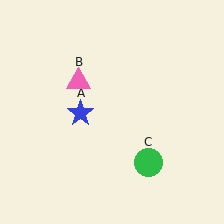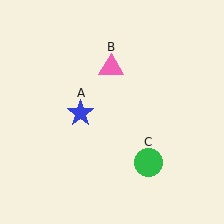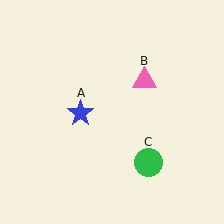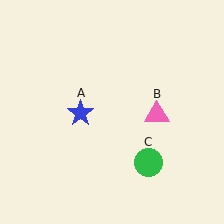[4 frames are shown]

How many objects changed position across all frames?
1 object changed position: pink triangle (object B).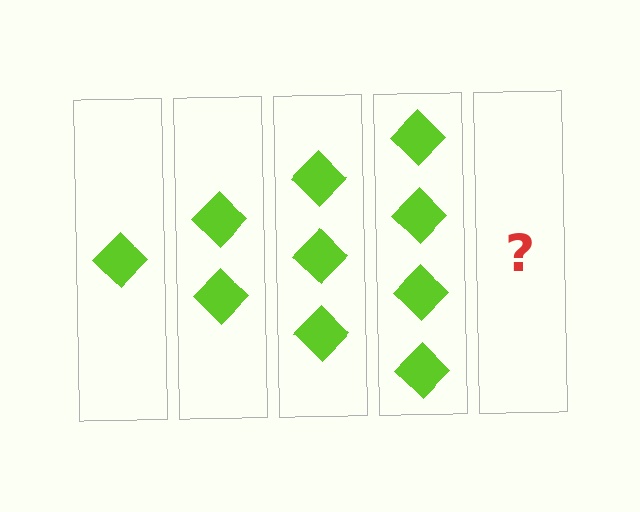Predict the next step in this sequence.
The next step is 5 diamonds.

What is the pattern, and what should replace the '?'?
The pattern is that each step adds one more diamond. The '?' should be 5 diamonds.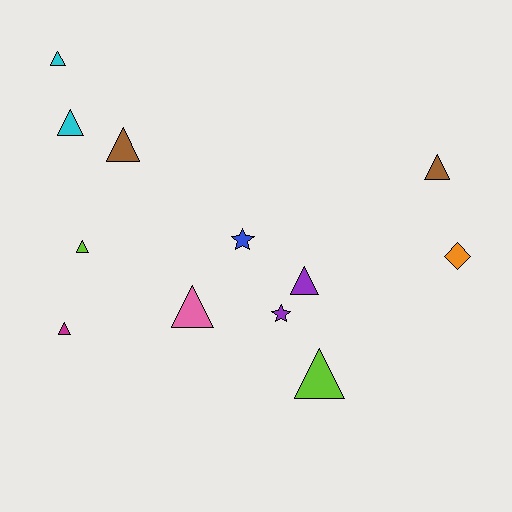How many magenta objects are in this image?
There is 1 magenta object.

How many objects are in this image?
There are 12 objects.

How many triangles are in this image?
There are 9 triangles.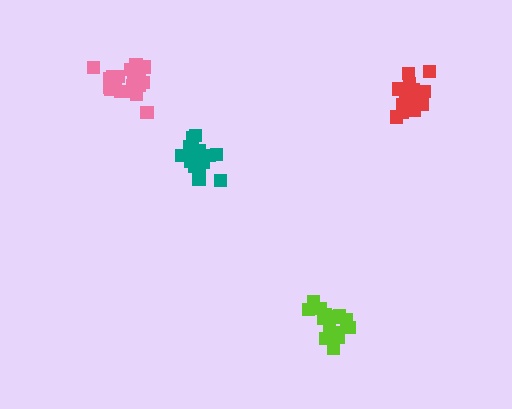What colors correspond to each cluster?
The clusters are colored: teal, red, lime, pink.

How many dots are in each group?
Group 1: 21 dots, Group 2: 20 dots, Group 3: 17 dots, Group 4: 21 dots (79 total).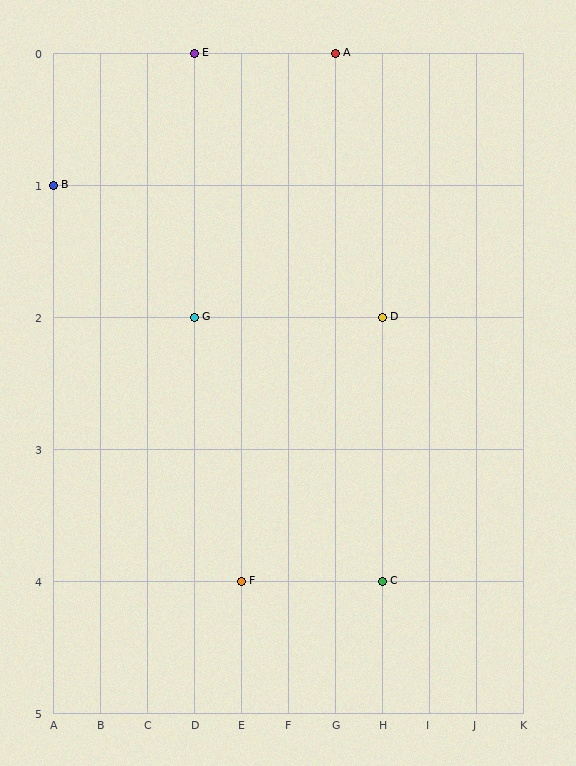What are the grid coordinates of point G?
Point G is at grid coordinates (D, 2).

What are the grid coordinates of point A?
Point A is at grid coordinates (G, 0).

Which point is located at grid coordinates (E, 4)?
Point F is at (E, 4).